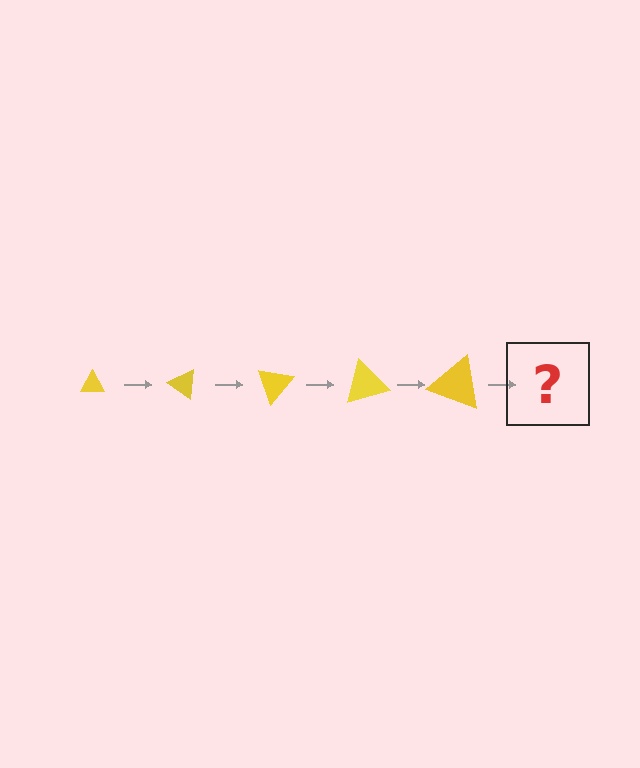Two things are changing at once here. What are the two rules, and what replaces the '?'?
The two rules are that the triangle grows larger each step and it rotates 35 degrees each step. The '?' should be a triangle, larger than the previous one and rotated 175 degrees from the start.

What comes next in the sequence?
The next element should be a triangle, larger than the previous one and rotated 175 degrees from the start.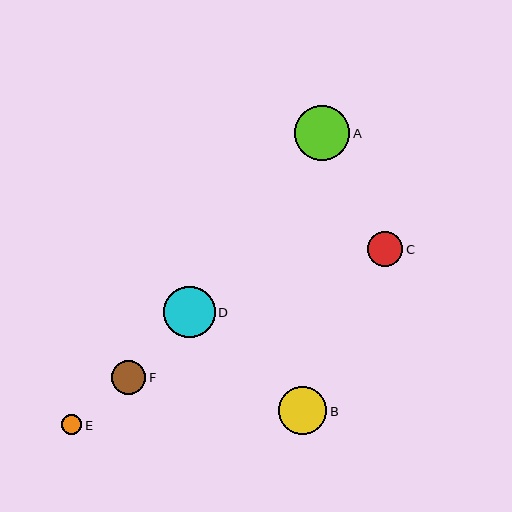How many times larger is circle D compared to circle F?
Circle D is approximately 1.5 times the size of circle F.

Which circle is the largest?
Circle A is the largest with a size of approximately 55 pixels.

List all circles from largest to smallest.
From largest to smallest: A, D, B, C, F, E.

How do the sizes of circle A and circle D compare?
Circle A and circle D are approximately the same size.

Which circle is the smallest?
Circle E is the smallest with a size of approximately 20 pixels.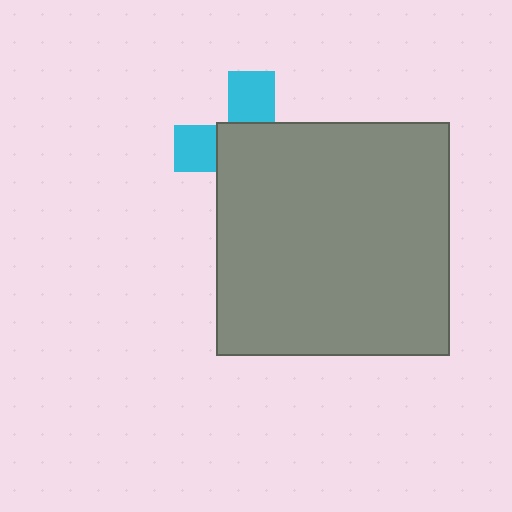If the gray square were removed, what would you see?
You would see the complete cyan cross.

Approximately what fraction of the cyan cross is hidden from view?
Roughly 65% of the cyan cross is hidden behind the gray square.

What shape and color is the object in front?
The object in front is a gray square.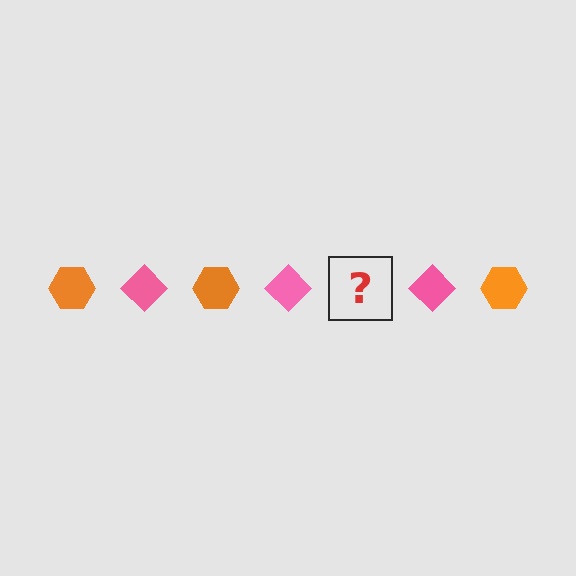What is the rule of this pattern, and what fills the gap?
The rule is that the pattern alternates between orange hexagon and pink diamond. The gap should be filled with an orange hexagon.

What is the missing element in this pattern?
The missing element is an orange hexagon.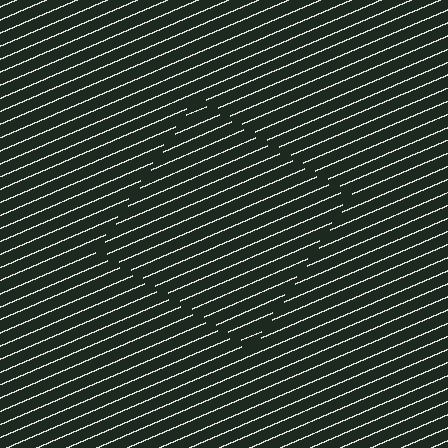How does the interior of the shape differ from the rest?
The interior of the shape contains the same grating, shifted by half a period — the contour is defined by the phase discontinuity where line-ends from the inner and outer gratings abut.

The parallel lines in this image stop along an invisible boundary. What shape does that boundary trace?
An illusory square. The interior of the shape contains the same grating, shifted by half a period — the contour is defined by the phase discontinuity where line-ends from the inner and outer gratings abut.